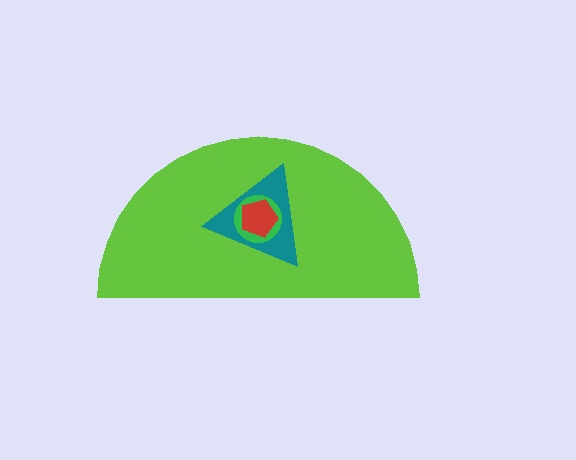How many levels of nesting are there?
4.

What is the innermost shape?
The red pentagon.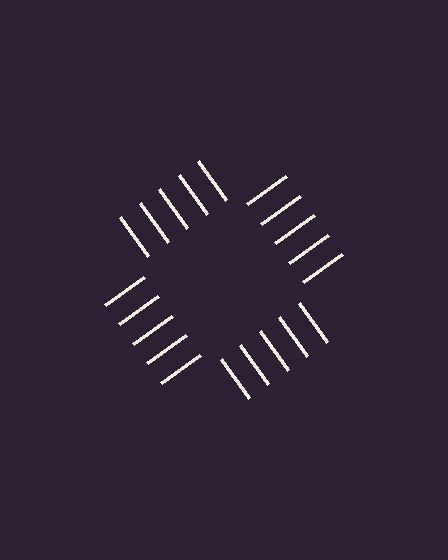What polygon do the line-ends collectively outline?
An illusory square — the line segments terminate on its edges but no continuous stroke is drawn.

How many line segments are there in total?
20 — 5 along each of the 4 edges.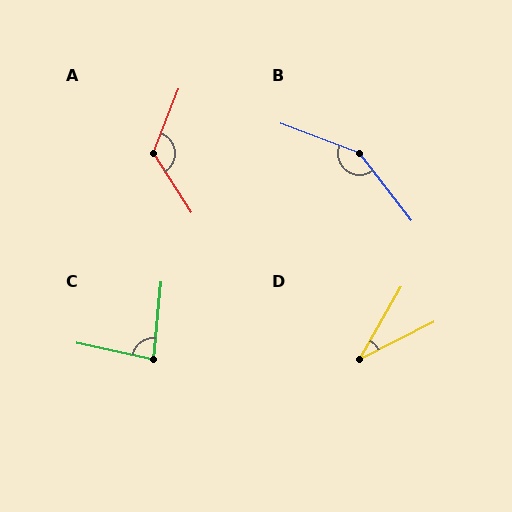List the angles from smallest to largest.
D (34°), C (83°), A (126°), B (148°).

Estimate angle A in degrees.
Approximately 126 degrees.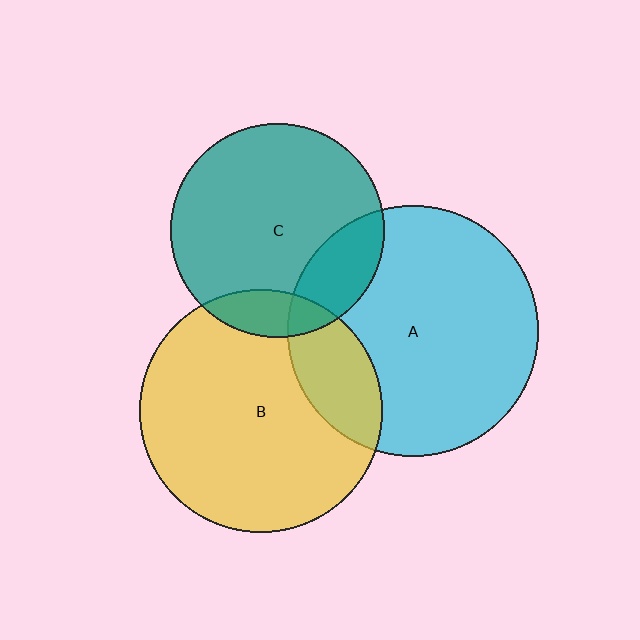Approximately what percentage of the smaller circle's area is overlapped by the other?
Approximately 10%.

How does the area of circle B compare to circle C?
Approximately 1.3 times.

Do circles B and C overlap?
Yes.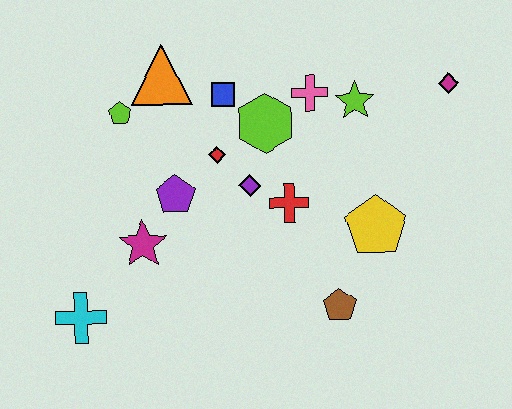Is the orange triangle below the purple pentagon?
No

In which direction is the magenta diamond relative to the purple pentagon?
The magenta diamond is to the right of the purple pentagon.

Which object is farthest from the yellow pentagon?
The cyan cross is farthest from the yellow pentagon.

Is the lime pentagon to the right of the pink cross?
No